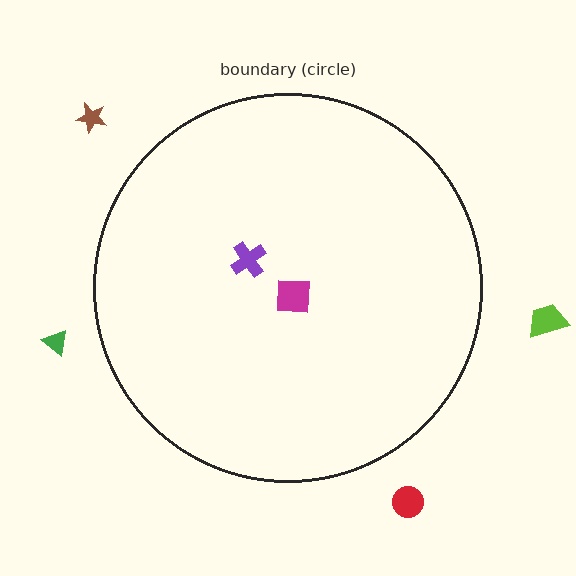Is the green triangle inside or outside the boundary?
Outside.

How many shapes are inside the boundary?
2 inside, 4 outside.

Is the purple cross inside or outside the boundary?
Inside.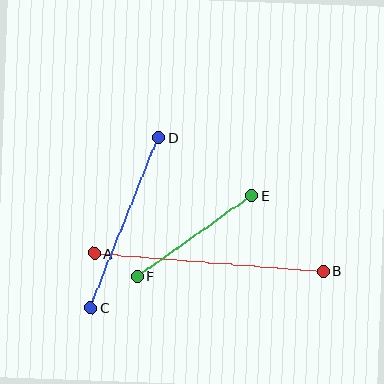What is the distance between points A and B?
The distance is approximately 230 pixels.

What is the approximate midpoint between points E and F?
The midpoint is at approximately (195, 236) pixels.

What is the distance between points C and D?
The distance is approximately 183 pixels.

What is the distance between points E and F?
The distance is approximately 140 pixels.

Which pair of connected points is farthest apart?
Points A and B are farthest apart.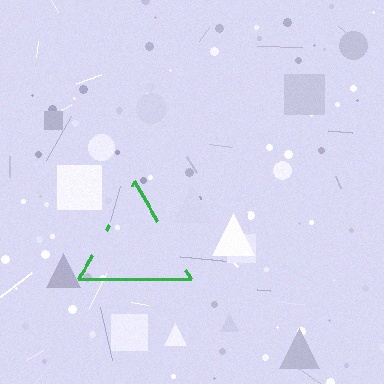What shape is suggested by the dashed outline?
The dashed outline suggests a triangle.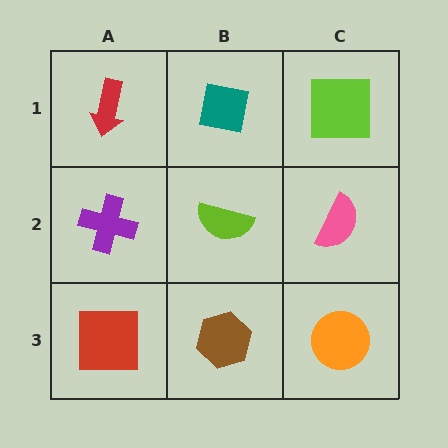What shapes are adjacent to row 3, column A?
A purple cross (row 2, column A), a brown hexagon (row 3, column B).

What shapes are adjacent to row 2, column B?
A teal square (row 1, column B), a brown hexagon (row 3, column B), a purple cross (row 2, column A), a pink semicircle (row 2, column C).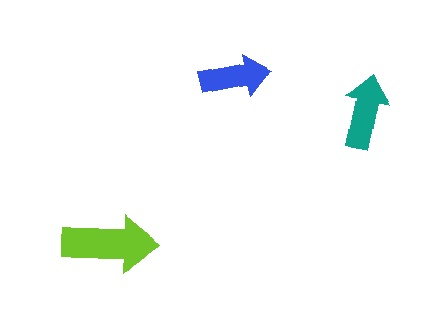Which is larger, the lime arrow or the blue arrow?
The lime one.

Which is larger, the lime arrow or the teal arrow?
The lime one.